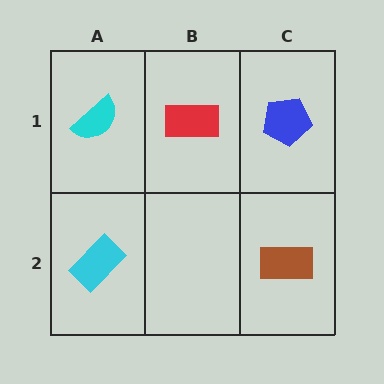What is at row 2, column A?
A cyan rectangle.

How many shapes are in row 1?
3 shapes.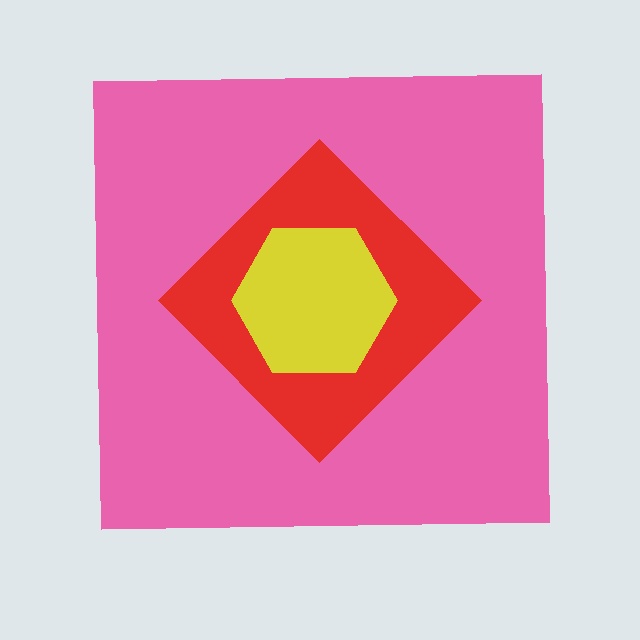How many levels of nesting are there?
3.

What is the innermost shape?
The yellow hexagon.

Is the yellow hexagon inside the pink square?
Yes.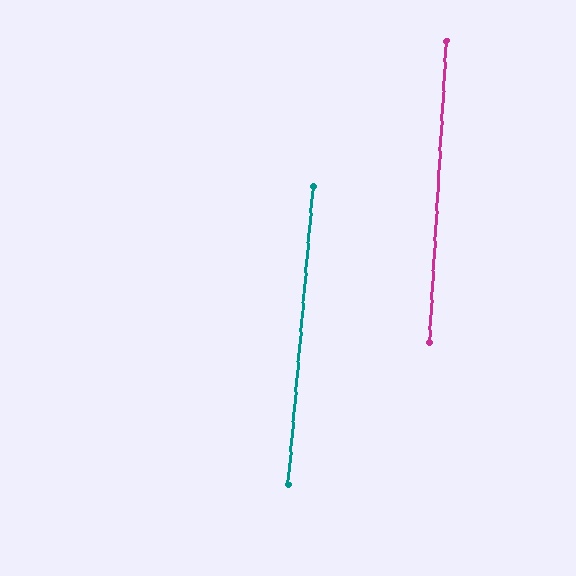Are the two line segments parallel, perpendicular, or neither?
Parallel — their directions differ by only 1.7°.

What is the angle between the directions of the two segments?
Approximately 2 degrees.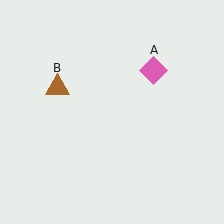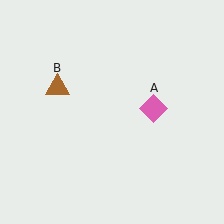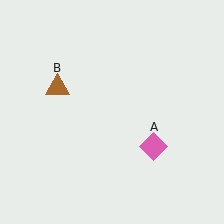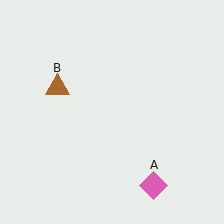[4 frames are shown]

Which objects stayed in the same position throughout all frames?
Brown triangle (object B) remained stationary.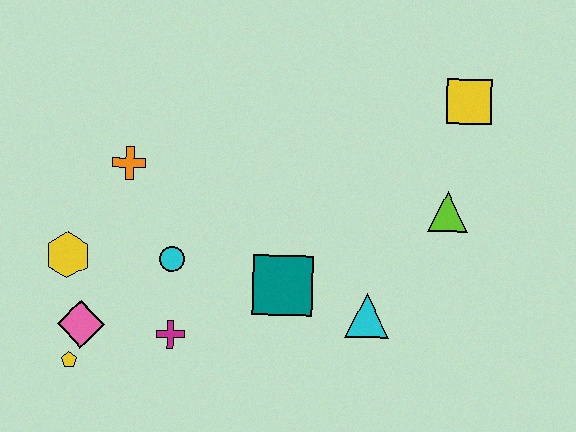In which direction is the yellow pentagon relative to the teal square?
The yellow pentagon is to the left of the teal square.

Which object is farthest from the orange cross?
The yellow square is farthest from the orange cross.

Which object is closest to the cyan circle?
The magenta cross is closest to the cyan circle.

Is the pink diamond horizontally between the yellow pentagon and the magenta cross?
Yes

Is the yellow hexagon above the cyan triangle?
Yes